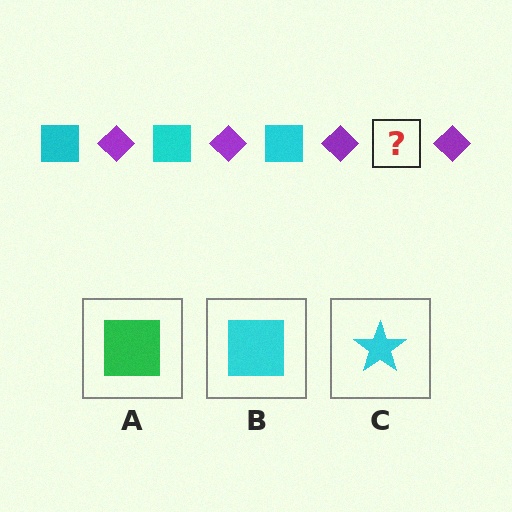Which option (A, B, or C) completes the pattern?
B.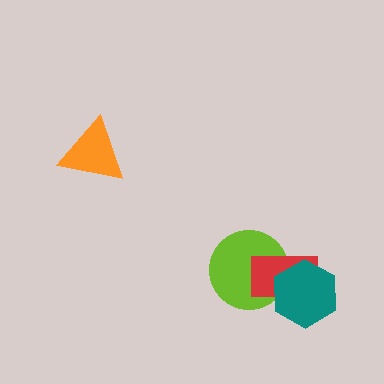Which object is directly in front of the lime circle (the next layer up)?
The red rectangle is directly in front of the lime circle.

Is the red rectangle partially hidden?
Yes, it is partially covered by another shape.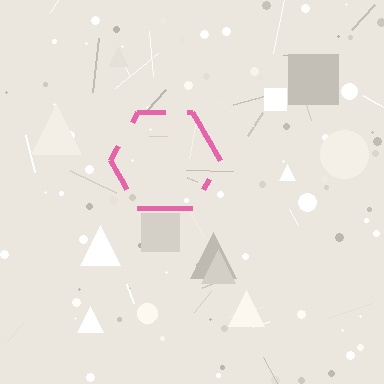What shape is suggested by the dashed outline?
The dashed outline suggests a hexagon.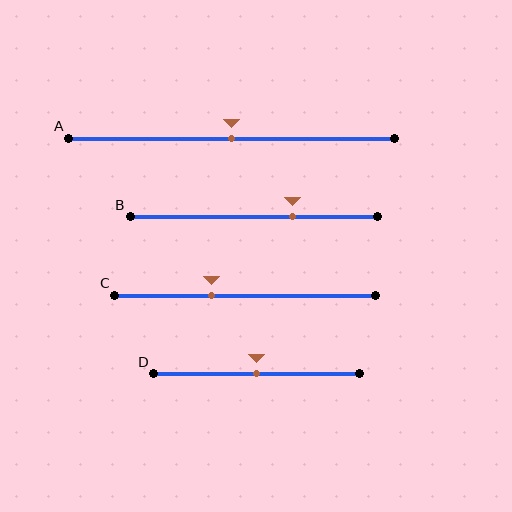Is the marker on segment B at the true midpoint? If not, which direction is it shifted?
No, the marker on segment B is shifted to the right by about 16% of the segment length.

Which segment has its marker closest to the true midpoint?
Segment A has its marker closest to the true midpoint.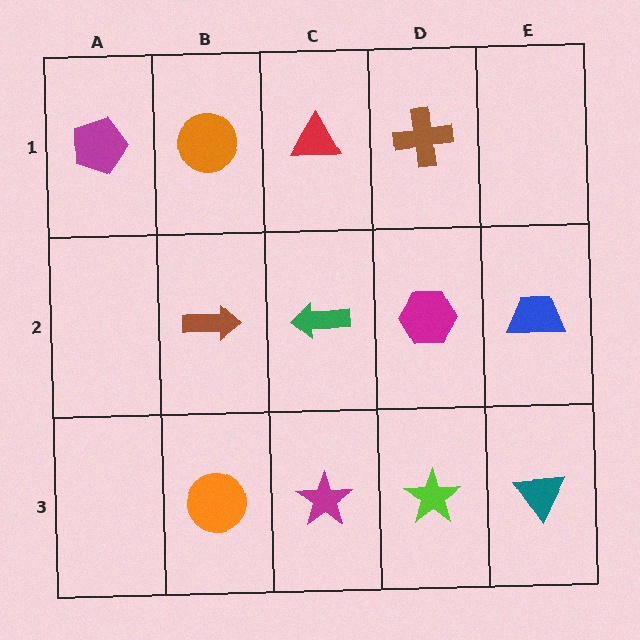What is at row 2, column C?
A green arrow.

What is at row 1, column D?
A brown cross.